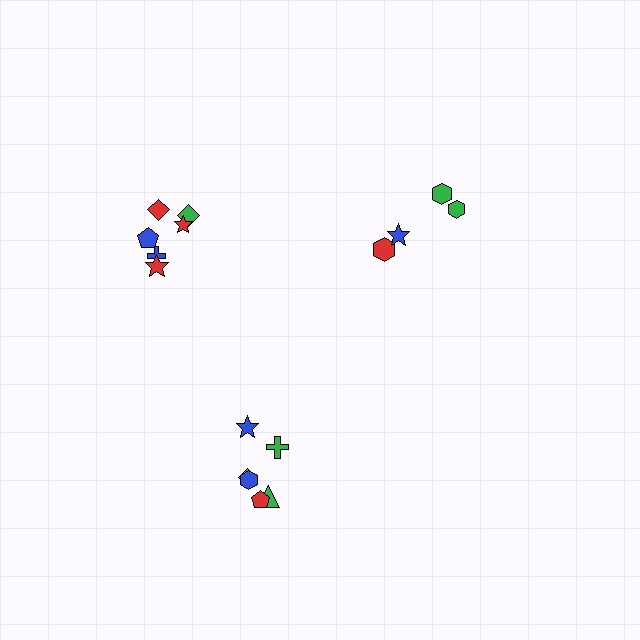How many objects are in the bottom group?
There are 6 objects.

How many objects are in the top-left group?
There are 6 objects.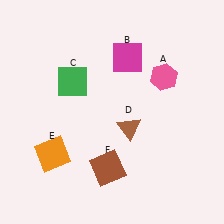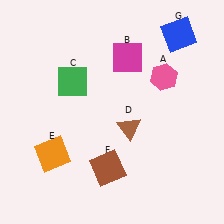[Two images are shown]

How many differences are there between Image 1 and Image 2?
There is 1 difference between the two images.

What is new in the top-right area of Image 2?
A blue square (G) was added in the top-right area of Image 2.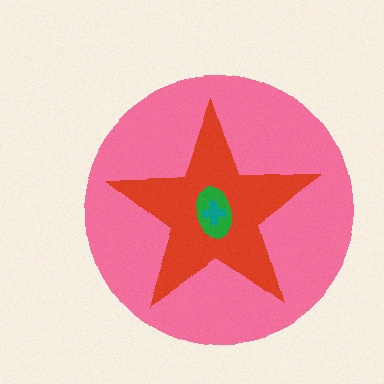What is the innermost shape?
The teal cross.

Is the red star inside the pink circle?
Yes.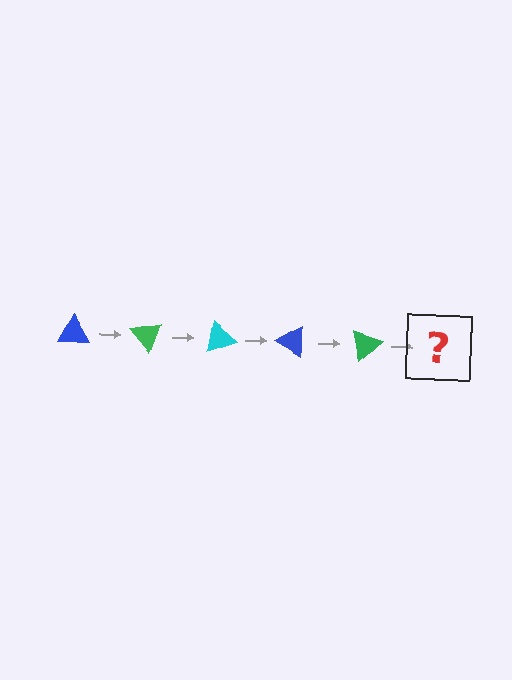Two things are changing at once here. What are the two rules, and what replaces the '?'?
The two rules are that it rotates 50 degrees each step and the color cycles through blue, green, and cyan. The '?' should be a cyan triangle, rotated 250 degrees from the start.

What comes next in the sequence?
The next element should be a cyan triangle, rotated 250 degrees from the start.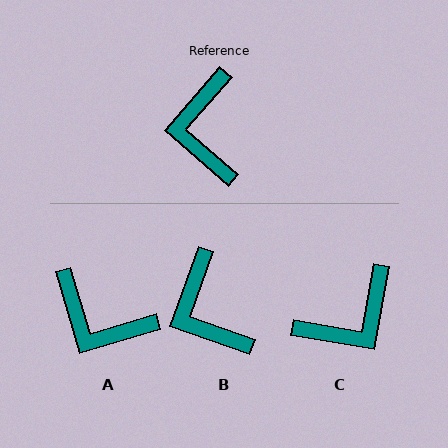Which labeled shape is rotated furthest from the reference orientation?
C, about 121 degrees away.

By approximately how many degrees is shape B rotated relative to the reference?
Approximately 21 degrees counter-clockwise.